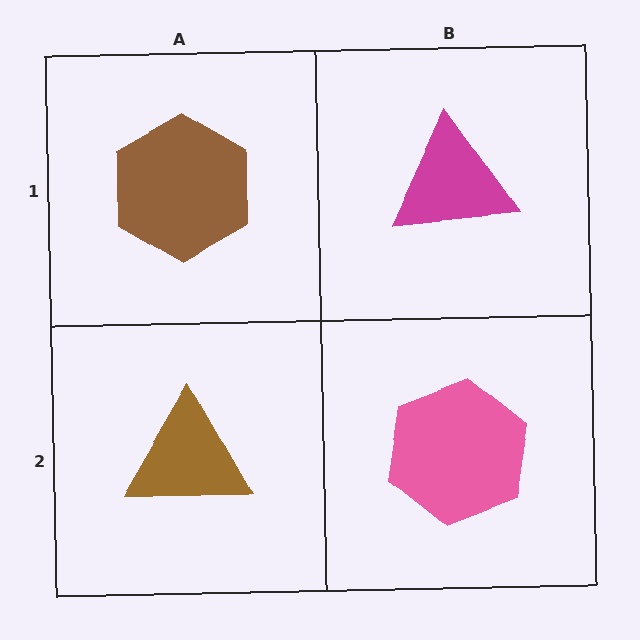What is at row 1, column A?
A brown hexagon.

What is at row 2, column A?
A brown triangle.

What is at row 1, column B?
A magenta triangle.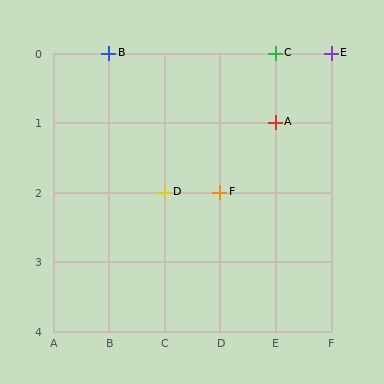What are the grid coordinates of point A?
Point A is at grid coordinates (E, 1).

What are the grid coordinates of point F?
Point F is at grid coordinates (D, 2).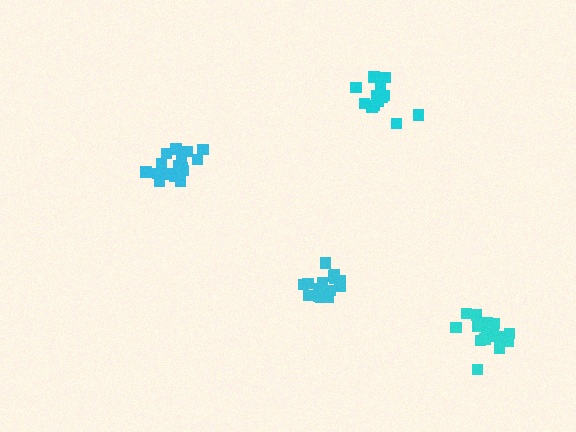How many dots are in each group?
Group 1: 20 dots, Group 2: 14 dots, Group 3: 18 dots, Group 4: 16 dots (68 total).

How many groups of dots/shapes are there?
There are 4 groups.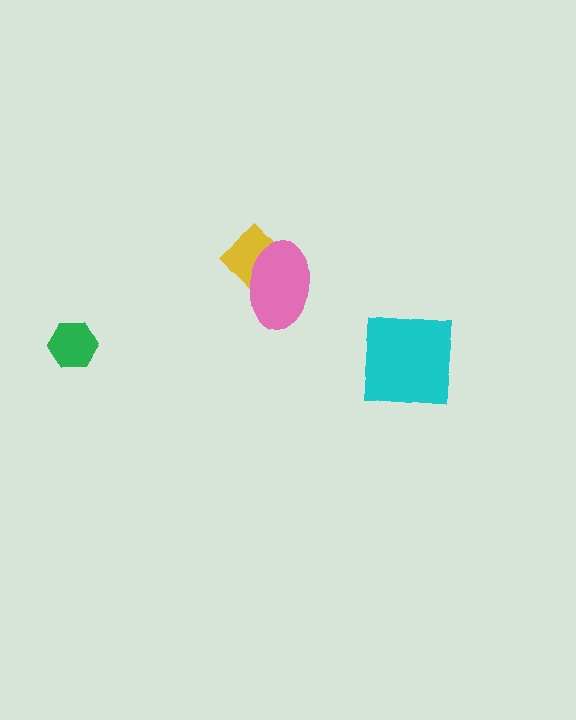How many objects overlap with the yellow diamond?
1 object overlaps with the yellow diamond.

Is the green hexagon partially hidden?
No, no other shape covers it.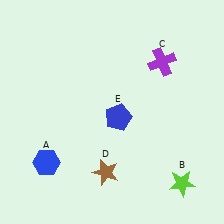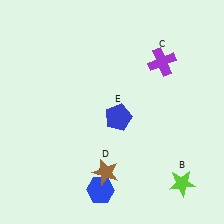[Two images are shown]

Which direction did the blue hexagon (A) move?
The blue hexagon (A) moved right.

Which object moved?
The blue hexagon (A) moved right.